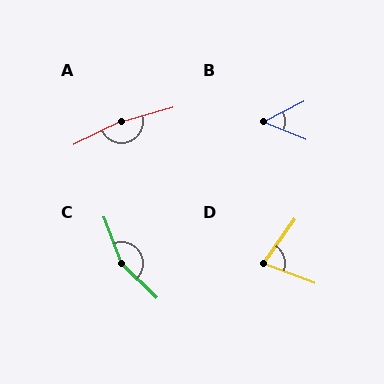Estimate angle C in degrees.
Approximately 155 degrees.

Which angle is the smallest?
B, at approximately 49 degrees.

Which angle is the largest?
A, at approximately 169 degrees.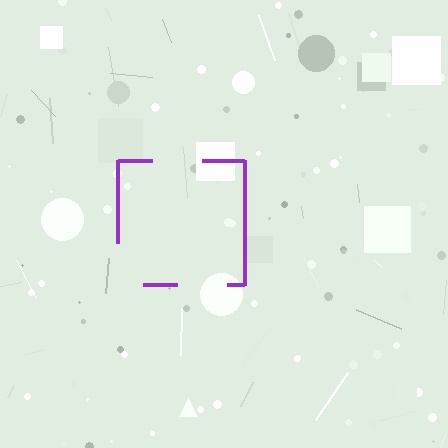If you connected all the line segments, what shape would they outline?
They would outline a square.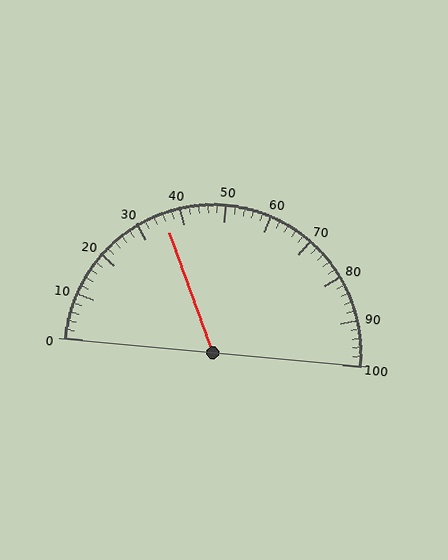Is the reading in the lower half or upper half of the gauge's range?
The reading is in the lower half of the range (0 to 100).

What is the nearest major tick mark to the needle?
The nearest major tick mark is 40.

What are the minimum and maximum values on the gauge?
The gauge ranges from 0 to 100.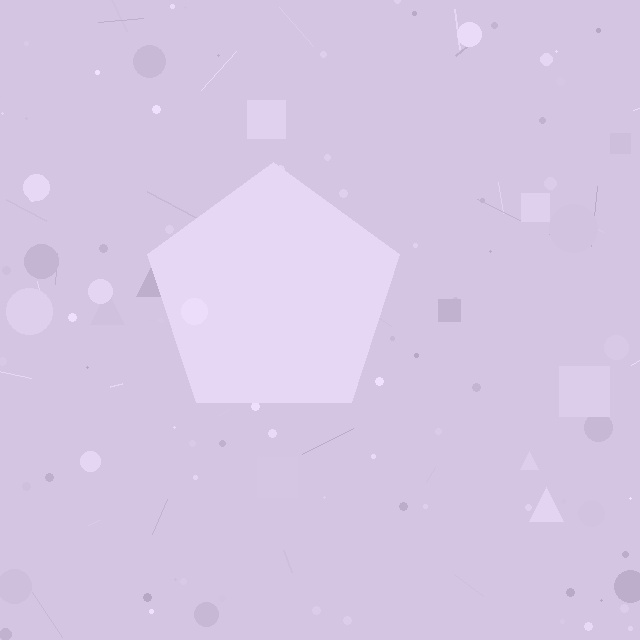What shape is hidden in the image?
A pentagon is hidden in the image.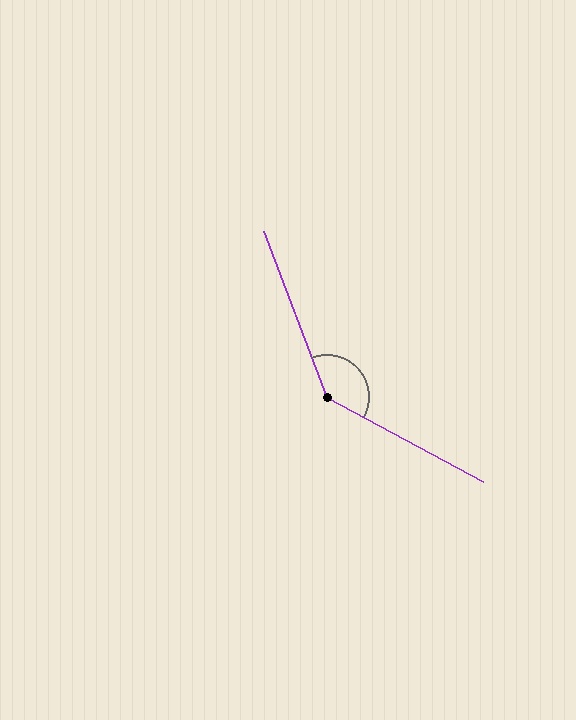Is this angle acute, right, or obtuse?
It is obtuse.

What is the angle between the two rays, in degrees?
Approximately 139 degrees.